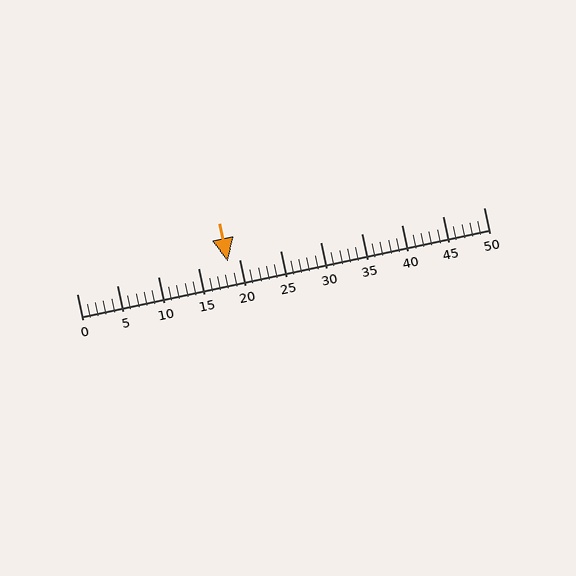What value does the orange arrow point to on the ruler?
The orange arrow points to approximately 19.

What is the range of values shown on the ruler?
The ruler shows values from 0 to 50.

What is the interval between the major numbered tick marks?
The major tick marks are spaced 5 units apart.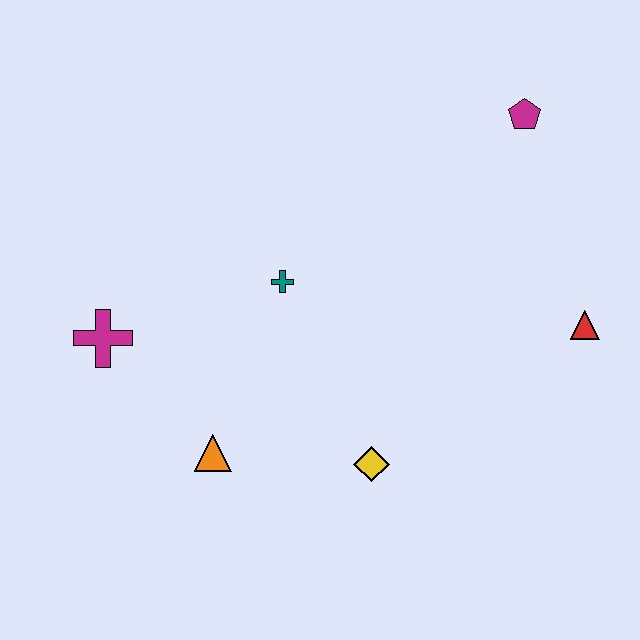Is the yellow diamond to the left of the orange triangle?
No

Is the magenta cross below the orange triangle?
No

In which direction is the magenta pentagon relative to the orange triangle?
The magenta pentagon is above the orange triangle.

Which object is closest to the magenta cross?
The orange triangle is closest to the magenta cross.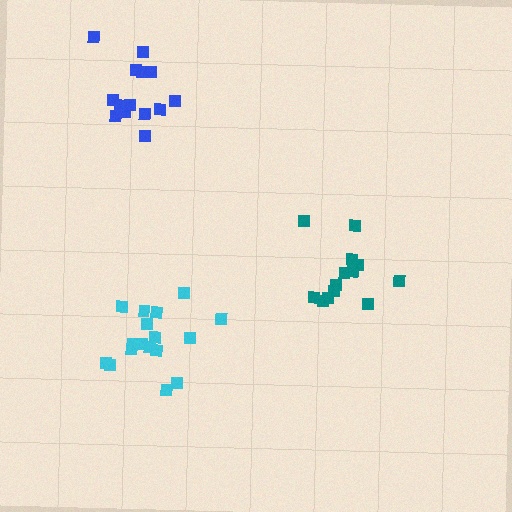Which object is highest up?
The blue cluster is topmost.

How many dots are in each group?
Group 1: 14 dots, Group 2: 13 dots, Group 3: 17 dots (44 total).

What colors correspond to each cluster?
The clusters are colored: blue, teal, cyan.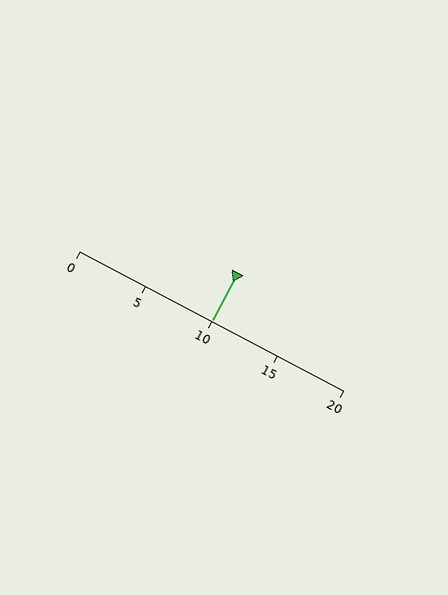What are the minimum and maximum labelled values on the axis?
The axis runs from 0 to 20.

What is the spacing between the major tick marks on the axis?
The major ticks are spaced 5 apart.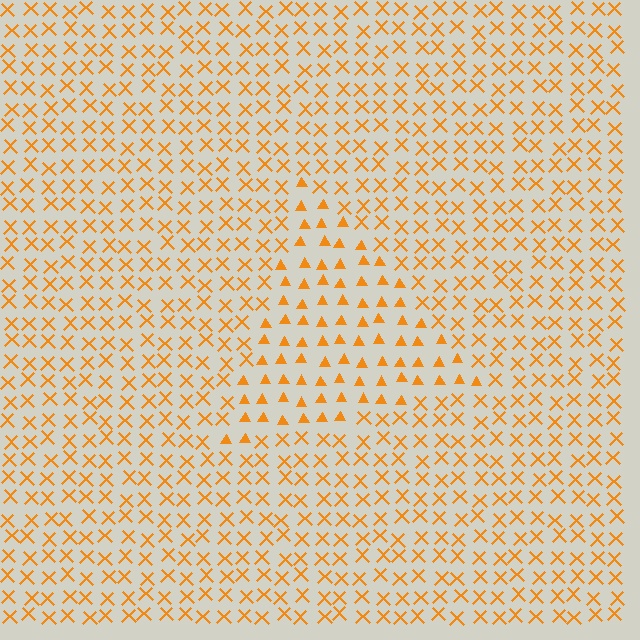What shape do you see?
I see a triangle.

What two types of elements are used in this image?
The image uses triangles inside the triangle region and X marks outside it.